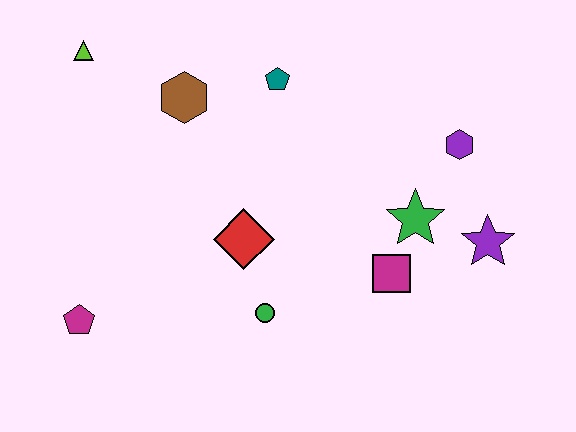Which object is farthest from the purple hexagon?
The magenta pentagon is farthest from the purple hexagon.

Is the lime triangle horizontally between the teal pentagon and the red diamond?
No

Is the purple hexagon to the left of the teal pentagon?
No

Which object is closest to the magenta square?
The green star is closest to the magenta square.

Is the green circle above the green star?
No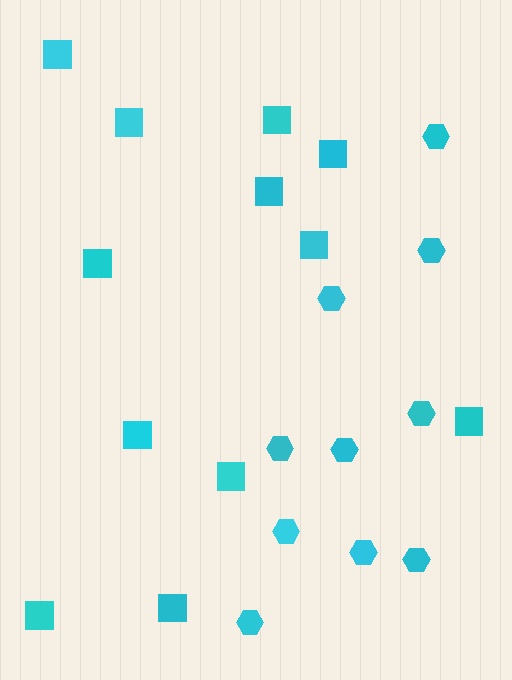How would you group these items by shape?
There are 2 groups: one group of hexagons (10) and one group of squares (12).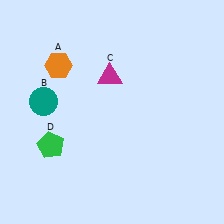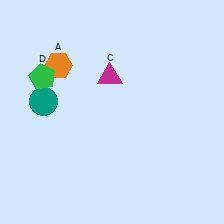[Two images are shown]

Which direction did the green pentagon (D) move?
The green pentagon (D) moved up.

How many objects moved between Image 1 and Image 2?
1 object moved between the two images.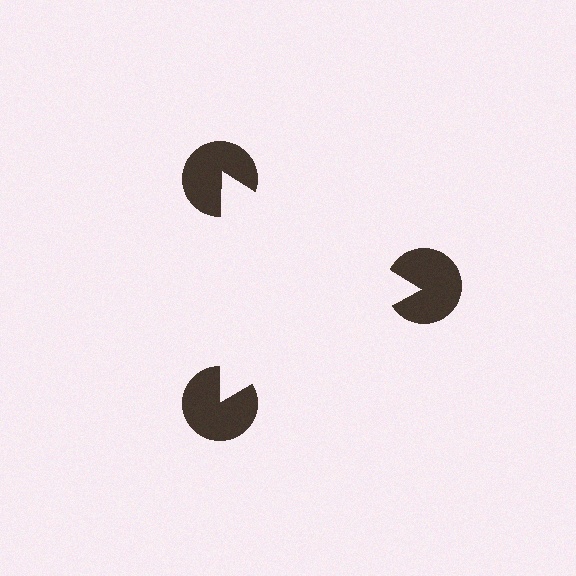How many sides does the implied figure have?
3 sides.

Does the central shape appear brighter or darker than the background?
It typically appears slightly brighter than the background, even though no actual brightness change is drawn.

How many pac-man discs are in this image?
There are 3 — one at each vertex of the illusory triangle.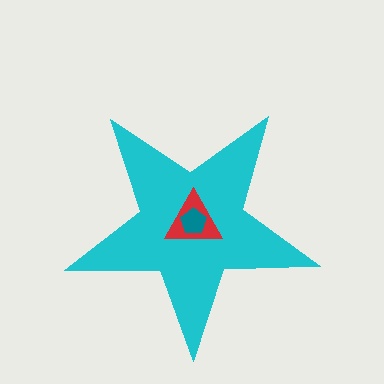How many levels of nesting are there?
3.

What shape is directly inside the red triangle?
The teal pentagon.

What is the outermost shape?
The cyan star.